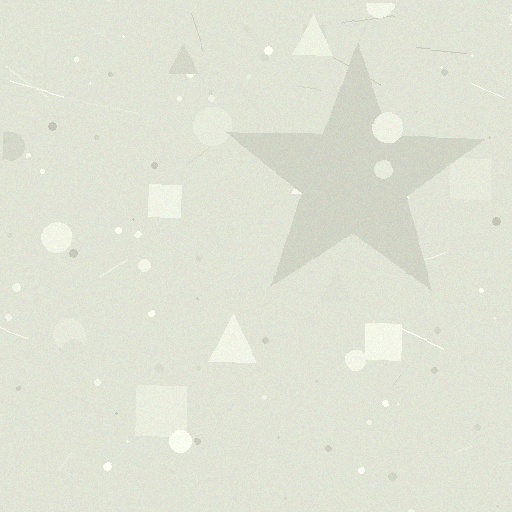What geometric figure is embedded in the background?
A star is embedded in the background.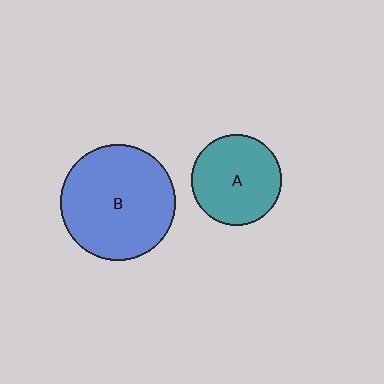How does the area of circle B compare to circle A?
Approximately 1.6 times.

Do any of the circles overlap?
No, none of the circles overlap.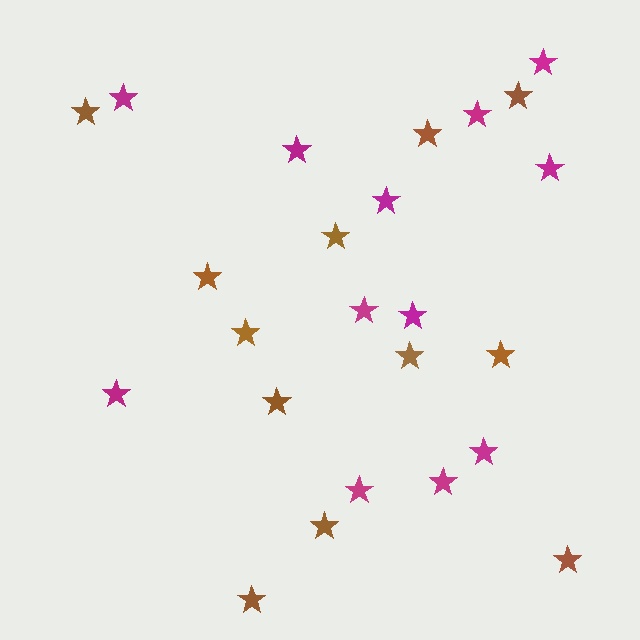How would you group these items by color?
There are 2 groups: one group of brown stars (12) and one group of magenta stars (12).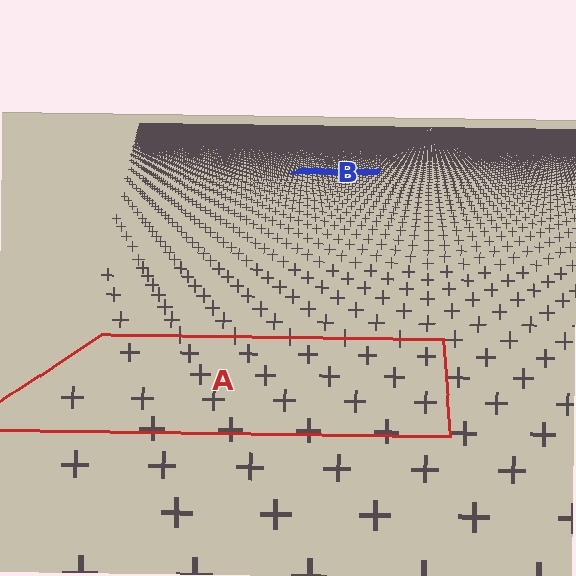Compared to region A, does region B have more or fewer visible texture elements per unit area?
Region B has more texture elements per unit area — they are packed more densely because it is farther away.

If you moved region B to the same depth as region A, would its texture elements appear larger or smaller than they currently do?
They would appear larger. At a closer depth, the same texture elements are projected at a bigger on-screen size.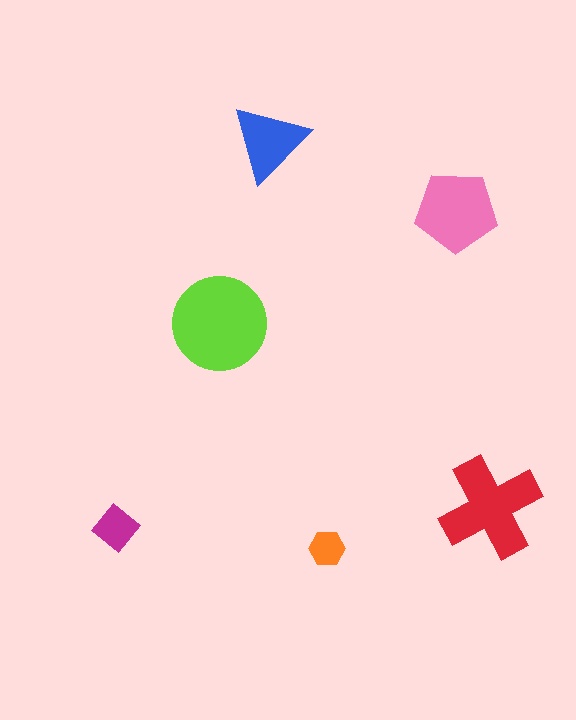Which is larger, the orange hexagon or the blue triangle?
The blue triangle.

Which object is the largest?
The lime circle.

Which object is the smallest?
The orange hexagon.